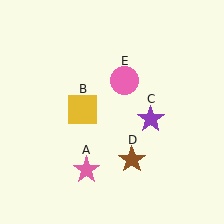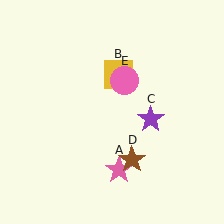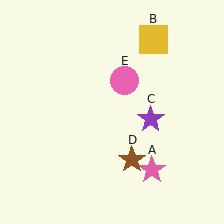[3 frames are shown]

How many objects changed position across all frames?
2 objects changed position: pink star (object A), yellow square (object B).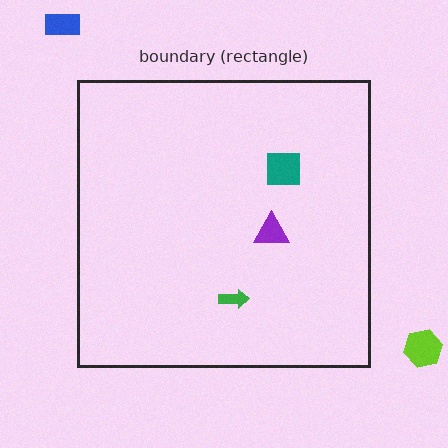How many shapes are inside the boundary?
3 inside, 2 outside.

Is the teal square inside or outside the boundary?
Inside.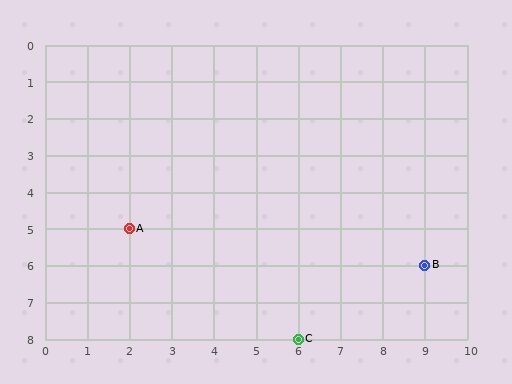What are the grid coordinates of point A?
Point A is at grid coordinates (2, 5).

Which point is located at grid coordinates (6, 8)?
Point C is at (6, 8).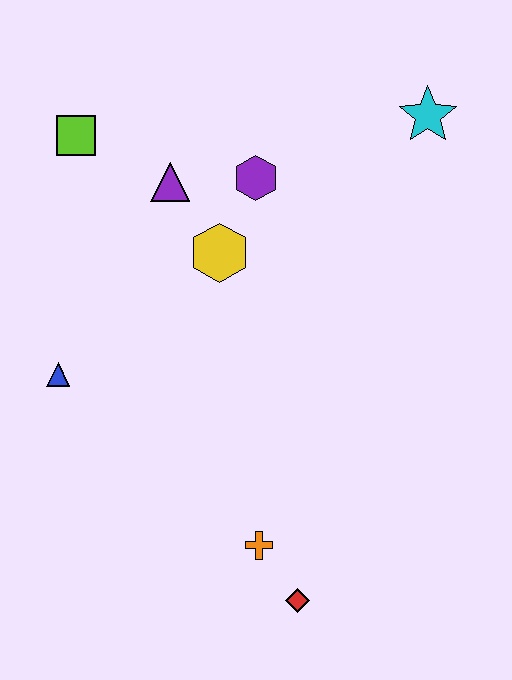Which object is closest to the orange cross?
The red diamond is closest to the orange cross.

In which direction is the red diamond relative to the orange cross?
The red diamond is below the orange cross.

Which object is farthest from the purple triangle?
The red diamond is farthest from the purple triangle.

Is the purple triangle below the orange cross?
No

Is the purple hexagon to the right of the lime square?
Yes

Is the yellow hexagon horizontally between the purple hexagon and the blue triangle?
Yes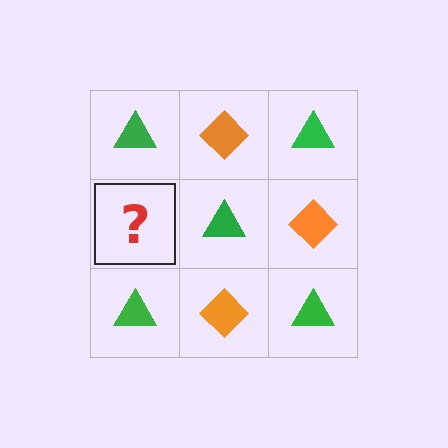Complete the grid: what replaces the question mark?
The question mark should be replaced with an orange diamond.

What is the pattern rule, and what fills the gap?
The rule is that it alternates green triangle and orange diamond in a checkerboard pattern. The gap should be filled with an orange diamond.